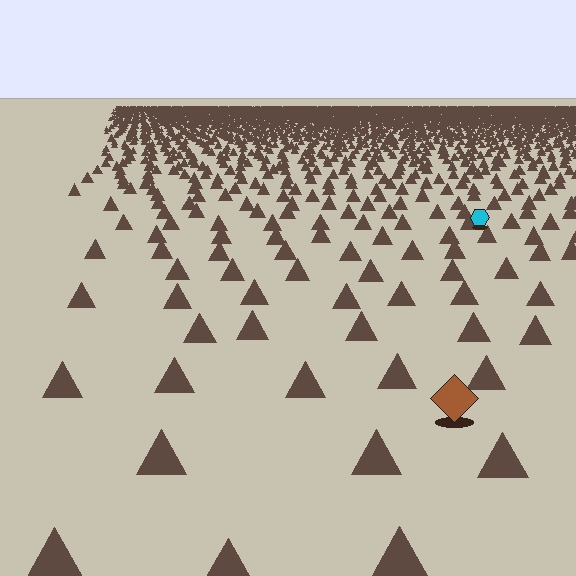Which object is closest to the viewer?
The brown diamond is closest. The texture marks near it are larger and more spread out.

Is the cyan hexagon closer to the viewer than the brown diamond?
No. The brown diamond is closer — you can tell from the texture gradient: the ground texture is coarser near it.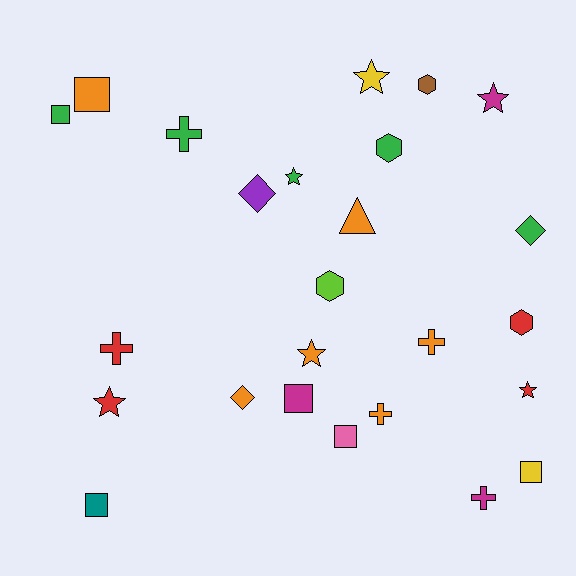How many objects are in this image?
There are 25 objects.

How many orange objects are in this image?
There are 6 orange objects.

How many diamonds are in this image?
There are 3 diamonds.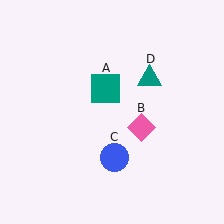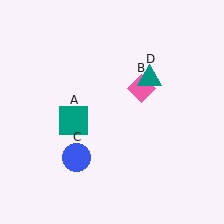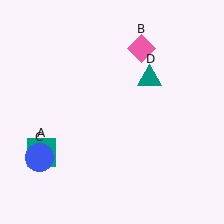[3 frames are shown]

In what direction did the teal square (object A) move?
The teal square (object A) moved down and to the left.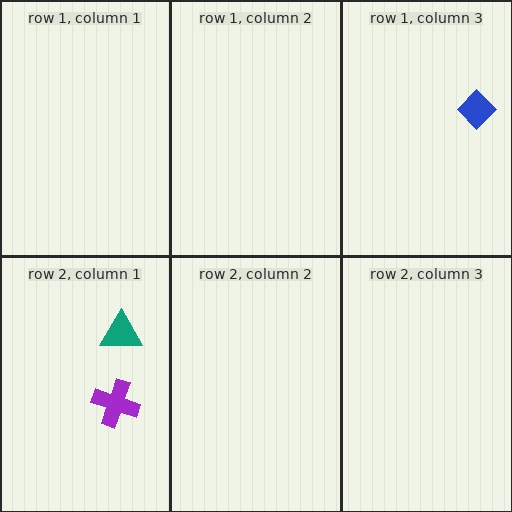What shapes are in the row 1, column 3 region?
The blue diamond.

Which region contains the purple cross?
The row 2, column 1 region.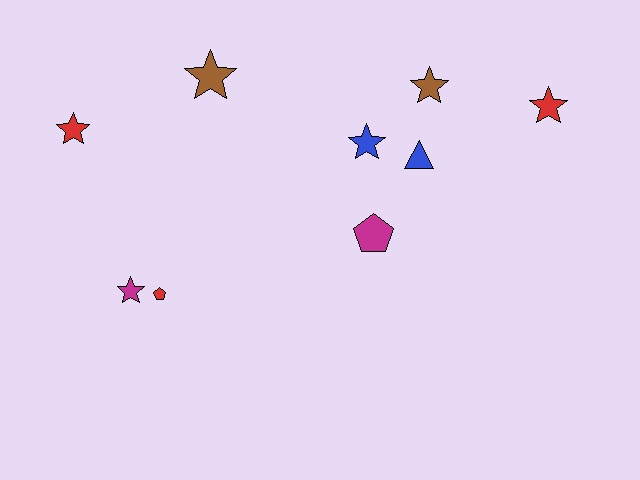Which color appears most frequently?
Red, with 3 objects.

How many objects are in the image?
There are 9 objects.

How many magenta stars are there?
There is 1 magenta star.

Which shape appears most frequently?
Star, with 6 objects.